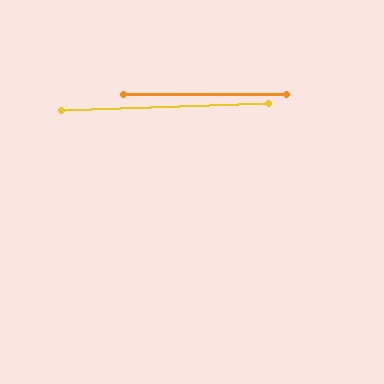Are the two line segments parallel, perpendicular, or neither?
Parallel — their directions differ by only 2.0°.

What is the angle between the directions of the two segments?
Approximately 2 degrees.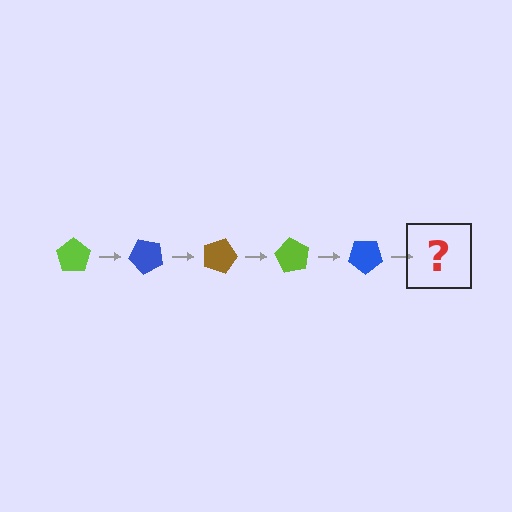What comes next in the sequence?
The next element should be a brown pentagon, rotated 225 degrees from the start.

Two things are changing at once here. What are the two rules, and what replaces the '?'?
The two rules are that it rotates 45 degrees each step and the color cycles through lime, blue, and brown. The '?' should be a brown pentagon, rotated 225 degrees from the start.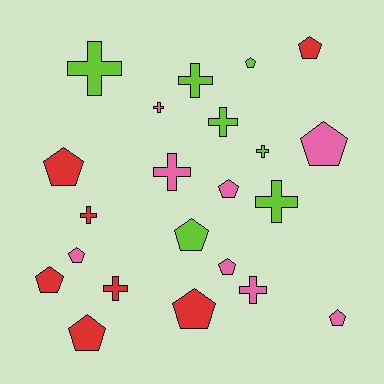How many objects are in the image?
There are 22 objects.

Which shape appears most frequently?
Pentagon, with 12 objects.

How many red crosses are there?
There are 2 red crosses.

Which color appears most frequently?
Pink, with 8 objects.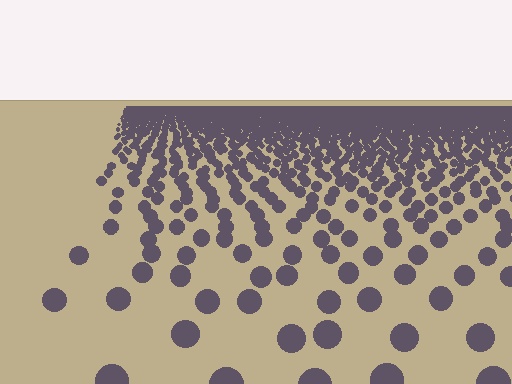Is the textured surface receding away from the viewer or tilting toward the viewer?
The surface is receding away from the viewer. Texture elements get smaller and denser toward the top.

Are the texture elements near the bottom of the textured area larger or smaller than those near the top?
Larger. Near the bottom, elements are closer to the viewer and appear at a bigger on-screen size.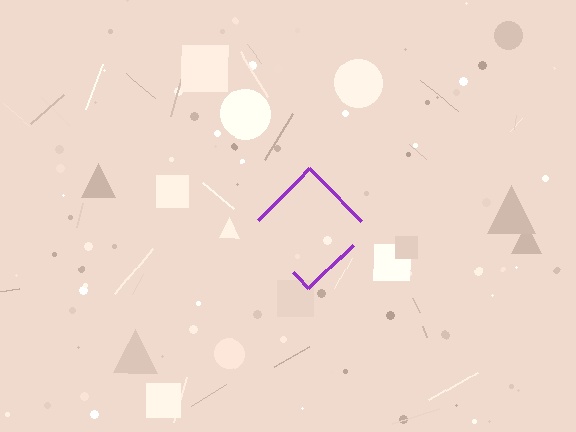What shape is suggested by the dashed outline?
The dashed outline suggests a diamond.